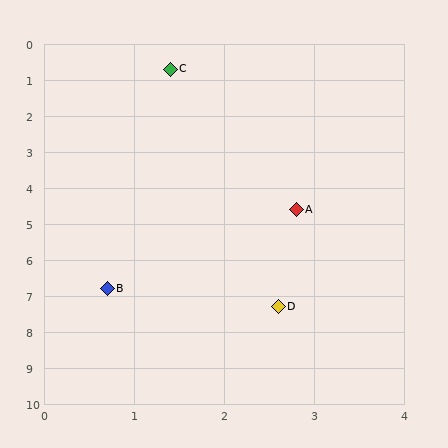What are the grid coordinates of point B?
Point B is at approximately (0.7, 6.8).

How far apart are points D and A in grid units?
Points D and A are about 2.7 grid units apart.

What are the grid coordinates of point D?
Point D is at approximately (2.6, 7.3).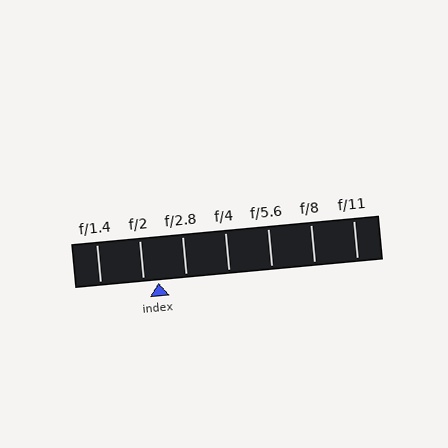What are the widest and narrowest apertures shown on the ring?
The widest aperture shown is f/1.4 and the narrowest is f/11.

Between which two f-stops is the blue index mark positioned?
The index mark is between f/2 and f/2.8.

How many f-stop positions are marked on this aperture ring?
There are 7 f-stop positions marked.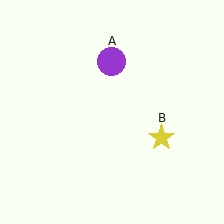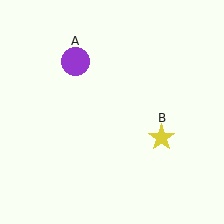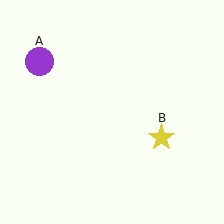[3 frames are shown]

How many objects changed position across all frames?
1 object changed position: purple circle (object A).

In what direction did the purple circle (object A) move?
The purple circle (object A) moved left.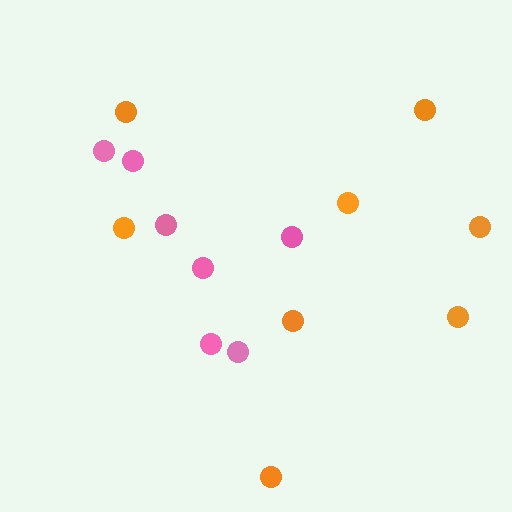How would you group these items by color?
There are 2 groups: one group of orange circles (8) and one group of pink circles (7).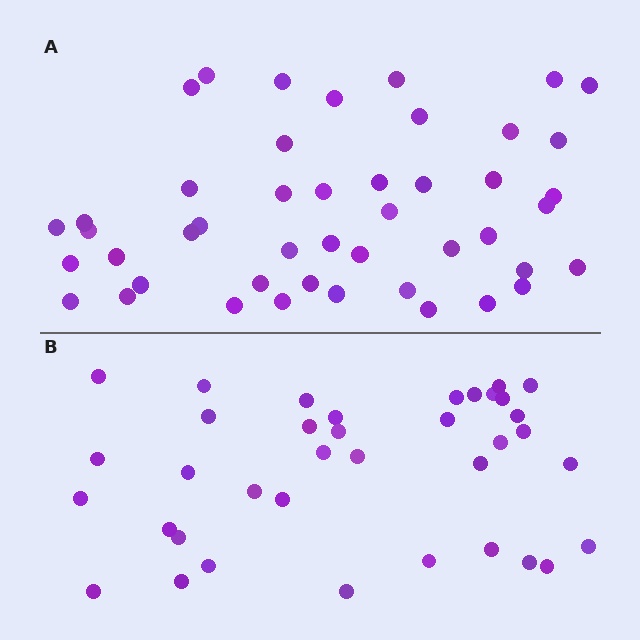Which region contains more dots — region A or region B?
Region A (the top region) has more dots.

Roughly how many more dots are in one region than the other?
Region A has roughly 8 or so more dots than region B.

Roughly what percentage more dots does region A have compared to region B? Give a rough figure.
About 25% more.